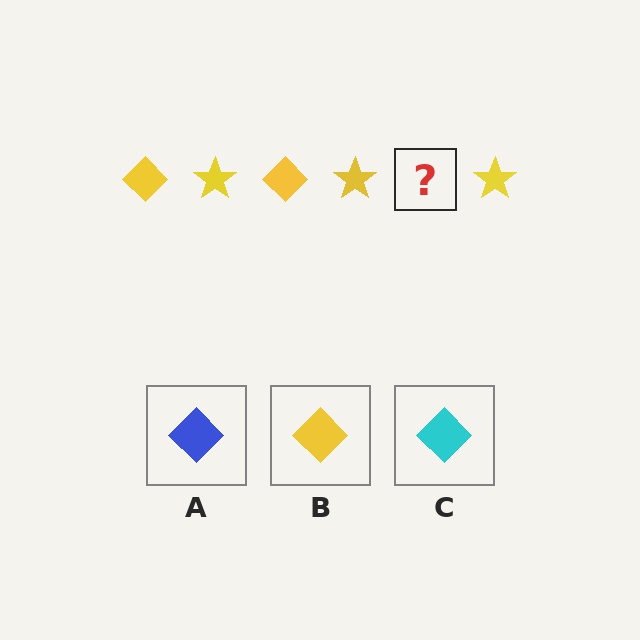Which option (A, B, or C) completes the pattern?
B.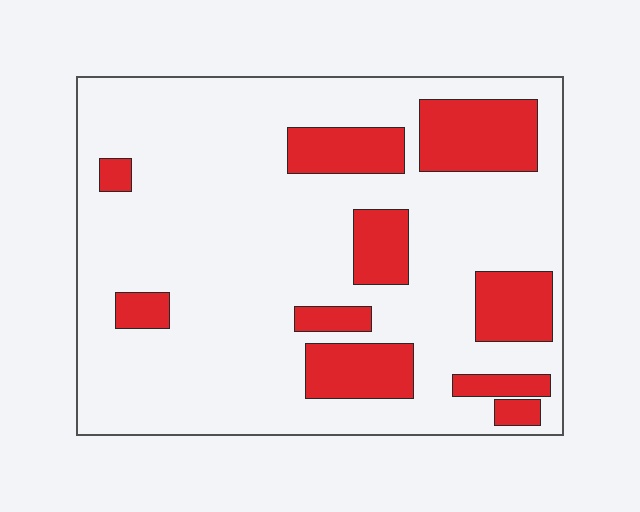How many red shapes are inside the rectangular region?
10.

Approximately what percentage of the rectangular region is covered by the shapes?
Approximately 20%.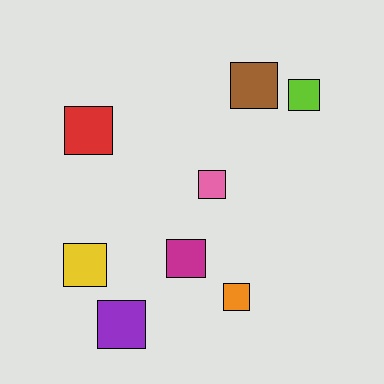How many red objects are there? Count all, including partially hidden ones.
There is 1 red object.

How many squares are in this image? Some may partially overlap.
There are 8 squares.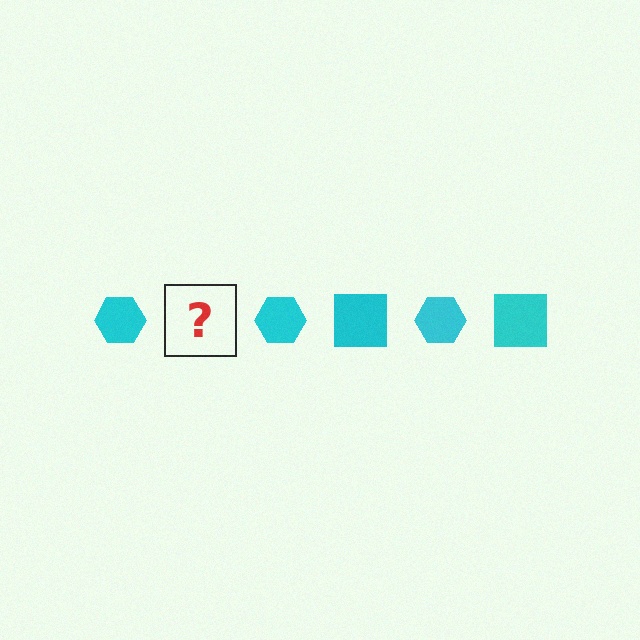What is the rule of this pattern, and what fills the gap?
The rule is that the pattern cycles through hexagon, square shapes in cyan. The gap should be filled with a cyan square.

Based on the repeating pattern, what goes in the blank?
The blank should be a cyan square.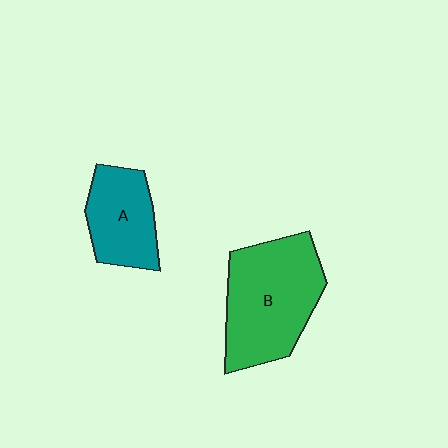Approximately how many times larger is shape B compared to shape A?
Approximately 1.7 times.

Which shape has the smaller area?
Shape A (teal).